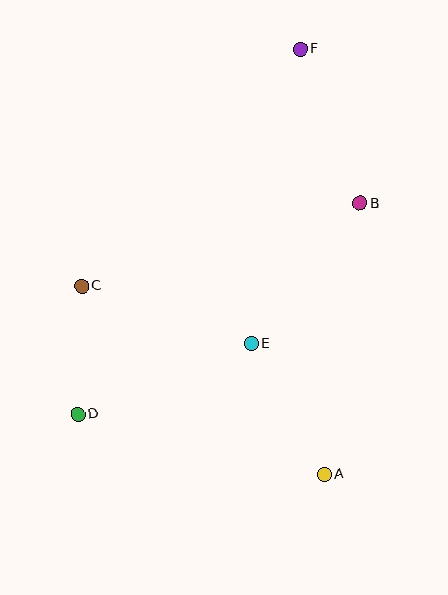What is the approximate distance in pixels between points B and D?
The distance between B and D is approximately 352 pixels.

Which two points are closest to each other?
Points C and D are closest to each other.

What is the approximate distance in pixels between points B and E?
The distance between B and E is approximately 178 pixels.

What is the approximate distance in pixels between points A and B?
The distance between A and B is approximately 273 pixels.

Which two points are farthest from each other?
Points D and F are farthest from each other.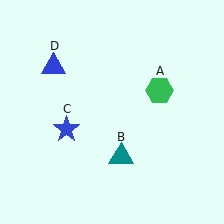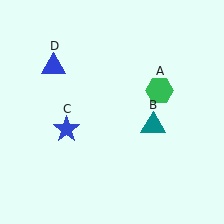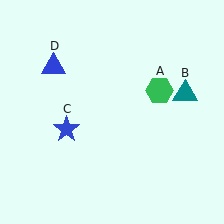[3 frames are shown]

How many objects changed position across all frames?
1 object changed position: teal triangle (object B).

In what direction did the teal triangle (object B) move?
The teal triangle (object B) moved up and to the right.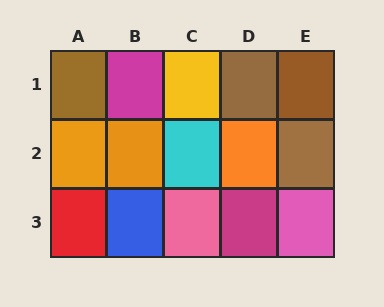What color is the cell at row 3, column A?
Red.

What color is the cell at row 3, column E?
Pink.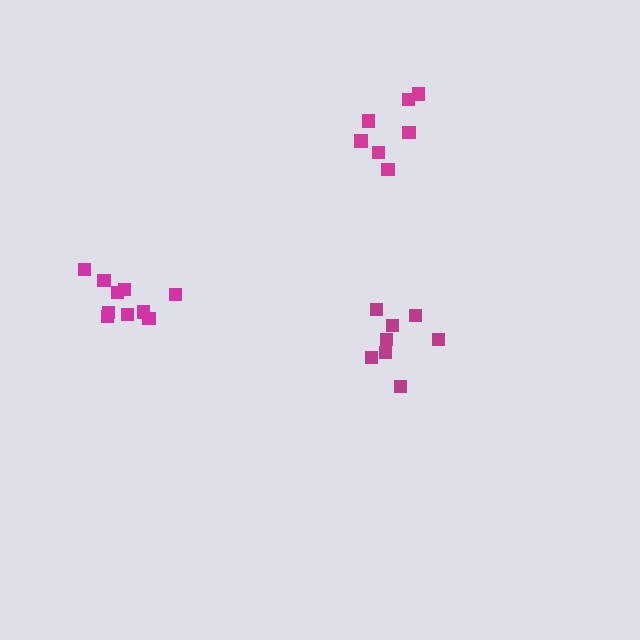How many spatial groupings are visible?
There are 3 spatial groupings.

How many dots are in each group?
Group 1: 10 dots, Group 2: 7 dots, Group 3: 8 dots (25 total).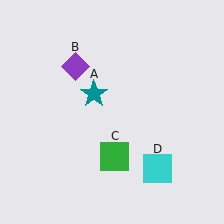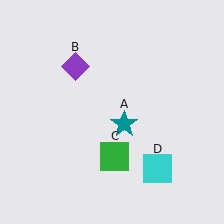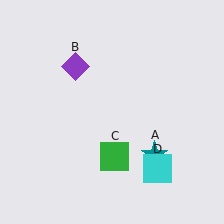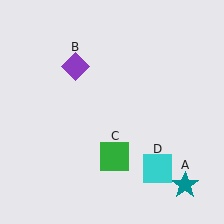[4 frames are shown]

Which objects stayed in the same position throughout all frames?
Purple diamond (object B) and green square (object C) and cyan square (object D) remained stationary.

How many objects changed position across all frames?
1 object changed position: teal star (object A).